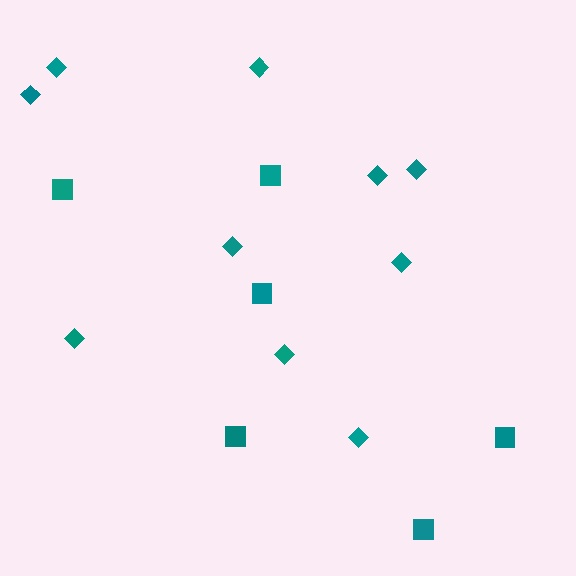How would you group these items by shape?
There are 2 groups: one group of squares (6) and one group of diamonds (10).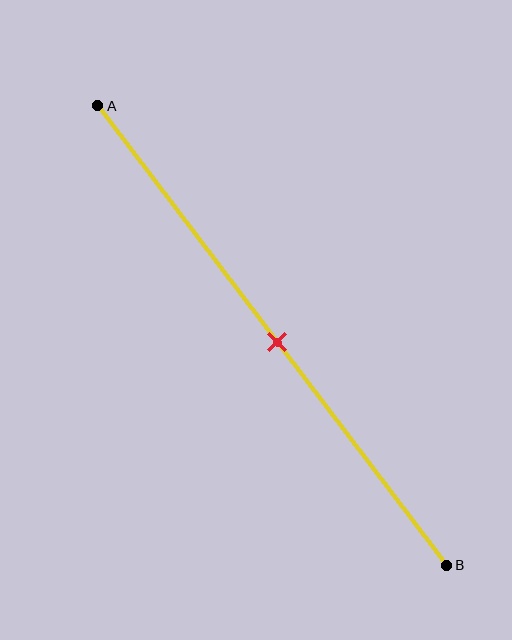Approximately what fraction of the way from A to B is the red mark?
The red mark is approximately 50% of the way from A to B.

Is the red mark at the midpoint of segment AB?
Yes, the mark is approximately at the midpoint.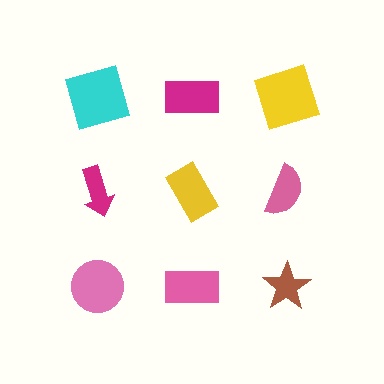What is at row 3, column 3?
A brown star.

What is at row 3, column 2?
A pink rectangle.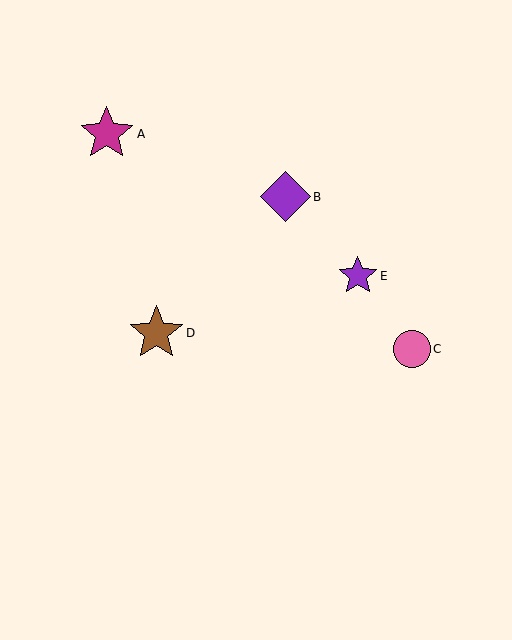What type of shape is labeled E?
Shape E is a purple star.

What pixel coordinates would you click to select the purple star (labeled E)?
Click at (358, 276) to select the purple star E.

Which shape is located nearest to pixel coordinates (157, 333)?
The brown star (labeled D) at (156, 333) is nearest to that location.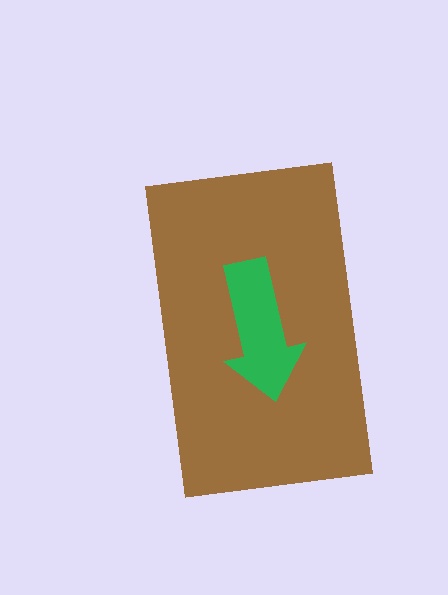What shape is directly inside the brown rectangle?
The green arrow.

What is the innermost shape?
The green arrow.